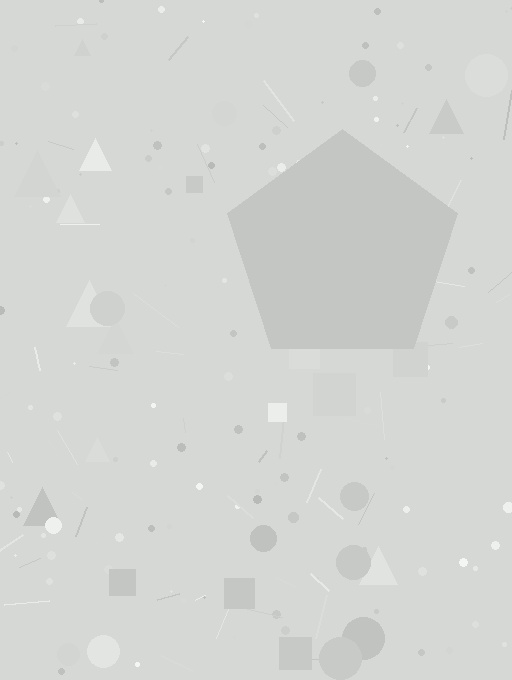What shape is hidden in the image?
A pentagon is hidden in the image.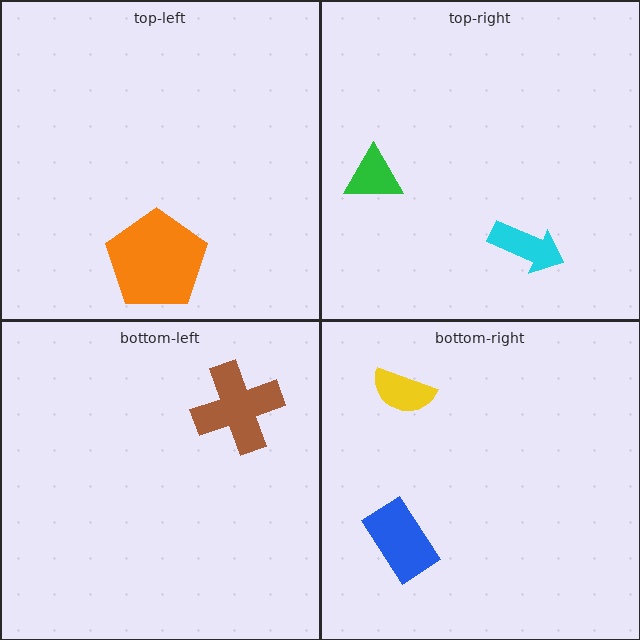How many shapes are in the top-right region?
2.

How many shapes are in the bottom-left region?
1.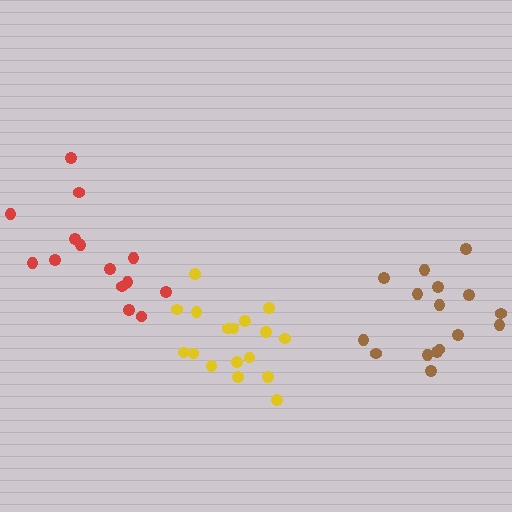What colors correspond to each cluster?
The clusters are colored: red, yellow, brown.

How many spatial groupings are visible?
There are 3 spatial groupings.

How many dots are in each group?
Group 1: 14 dots, Group 2: 17 dots, Group 3: 16 dots (47 total).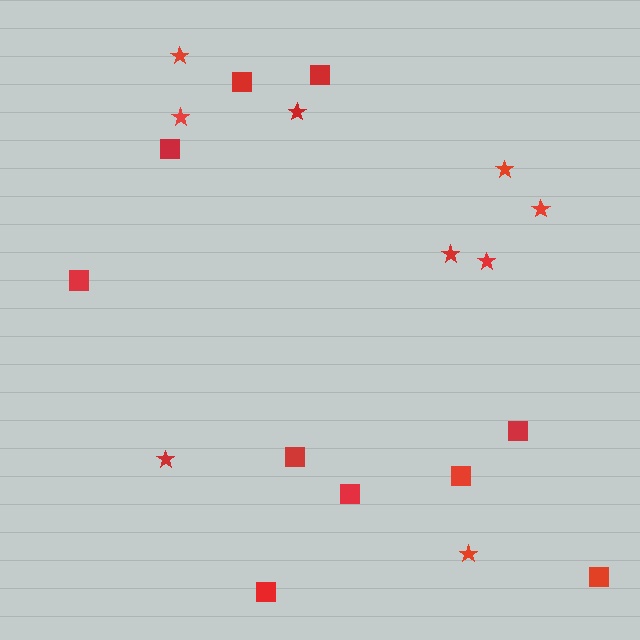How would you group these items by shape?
There are 2 groups: one group of stars (9) and one group of squares (10).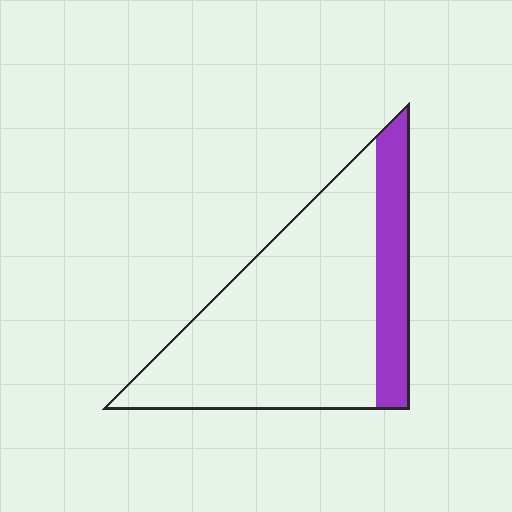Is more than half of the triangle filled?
No.